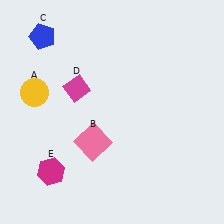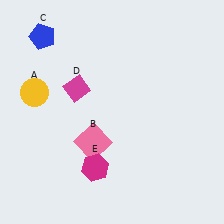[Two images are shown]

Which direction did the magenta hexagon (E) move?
The magenta hexagon (E) moved right.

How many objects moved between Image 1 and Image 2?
1 object moved between the two images.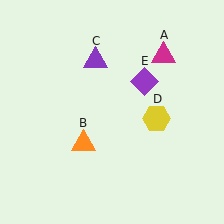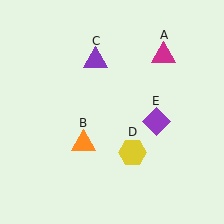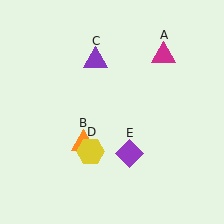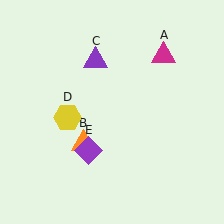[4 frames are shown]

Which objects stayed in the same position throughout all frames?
Magenta triangle (object A) and orange triangle (object B) and purple triangle (object C) remained stationary.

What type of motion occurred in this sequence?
The yellow hexagon (object D), purple diamond (object E) rotated clockwise around the center of the scene.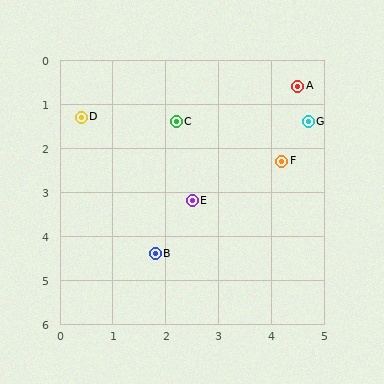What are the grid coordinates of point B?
Point B is at approximately (1.8, 4.4).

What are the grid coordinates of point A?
Point A is at approximately (4.5, 0.6).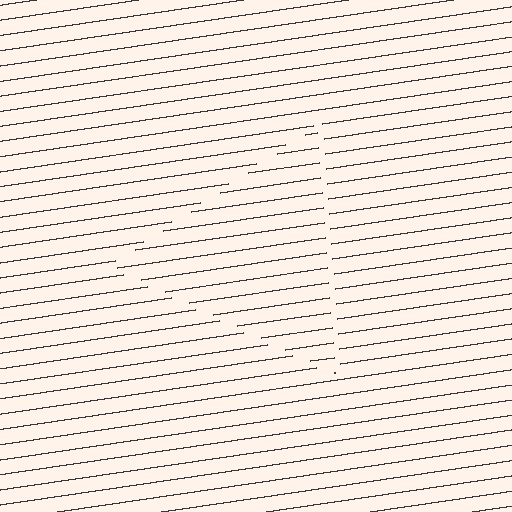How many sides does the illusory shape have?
3 sides — the line-ends trace a triangle.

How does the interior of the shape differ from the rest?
The interior of the shape contains the same grating, shifted by half a period — the contour is defined by the phase discontinuity where line-ends from the inner and outer gratings abut.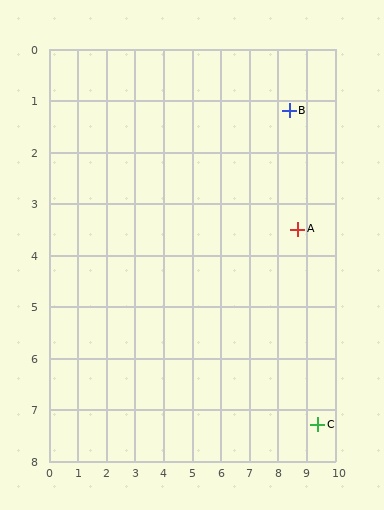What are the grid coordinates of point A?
Point A is at approximately (8.7, 3.5).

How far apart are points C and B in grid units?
Points C and B are about 6.2 grid units apart.